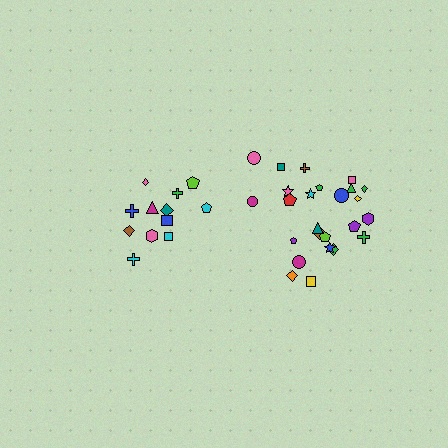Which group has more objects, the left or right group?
The right group.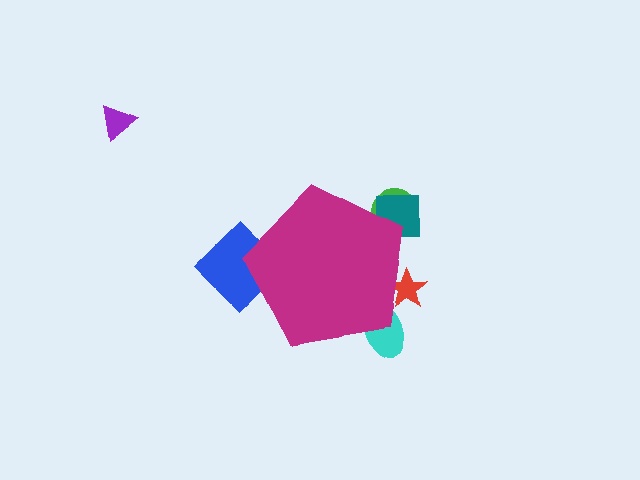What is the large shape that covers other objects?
A magenta pentagon.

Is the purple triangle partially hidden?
No, the purple triangle is fully visible.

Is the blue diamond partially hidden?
Yes, the blue diamond is partially hidden behind the magenta pentagon.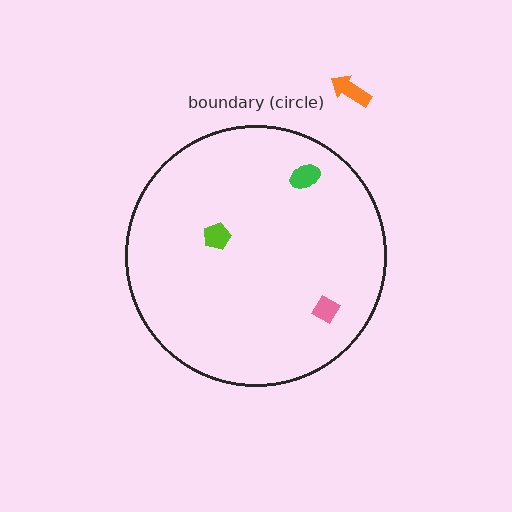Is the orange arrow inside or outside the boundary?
Outside.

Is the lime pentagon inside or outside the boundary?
Inside.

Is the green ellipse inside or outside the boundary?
Inside.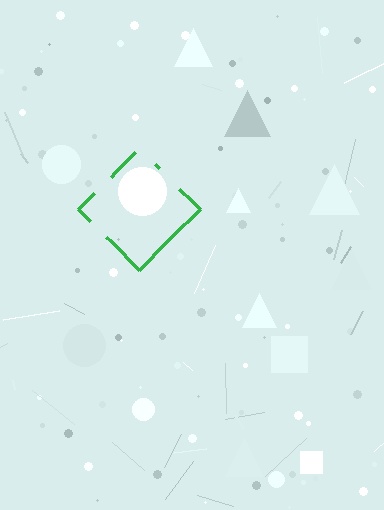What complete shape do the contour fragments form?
The contour fragments form a diamond.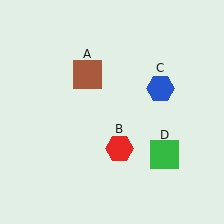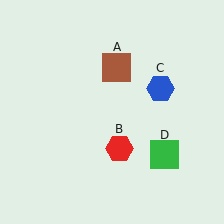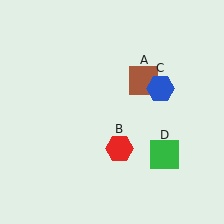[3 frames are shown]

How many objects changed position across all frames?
1 object changed position: brown square (object A).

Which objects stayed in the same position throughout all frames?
Red hexagon (object B) and blue hexagon (object C) and green square (object D) remained stationary.